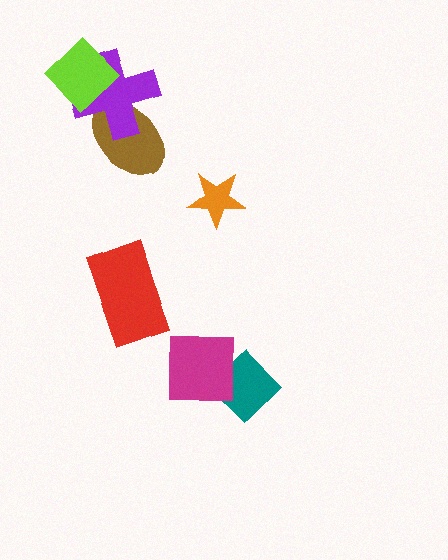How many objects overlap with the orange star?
0 objects overlap with the orange star.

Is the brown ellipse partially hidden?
Yes, it is partially covered by another shape.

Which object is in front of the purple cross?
The lime diamond is in front of the purple cross.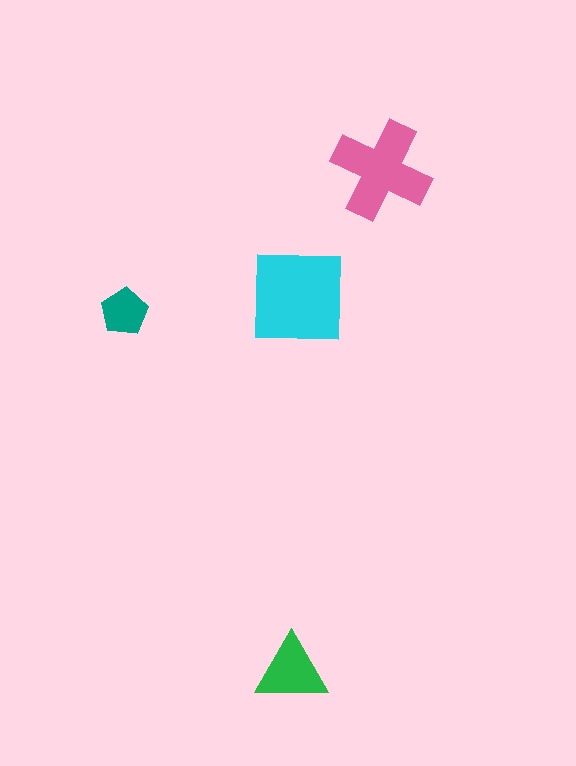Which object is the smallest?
The teal pentagon.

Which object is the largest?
The cyan square.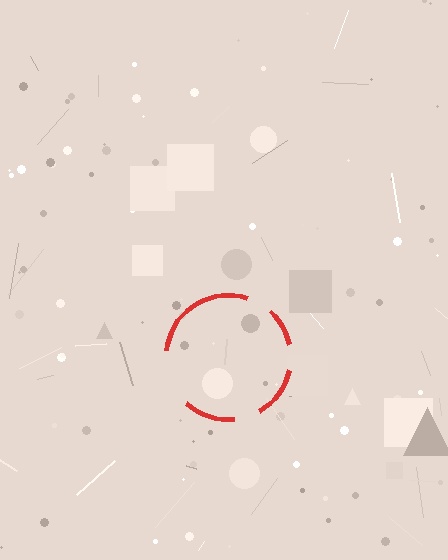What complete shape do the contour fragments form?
The contour fragments form a circle.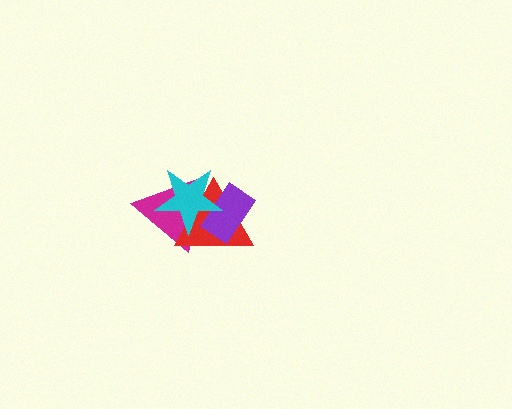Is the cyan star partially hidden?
No, no other shape covers it.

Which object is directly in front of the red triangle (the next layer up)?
The purple rectangle is directly in front of the red triangle.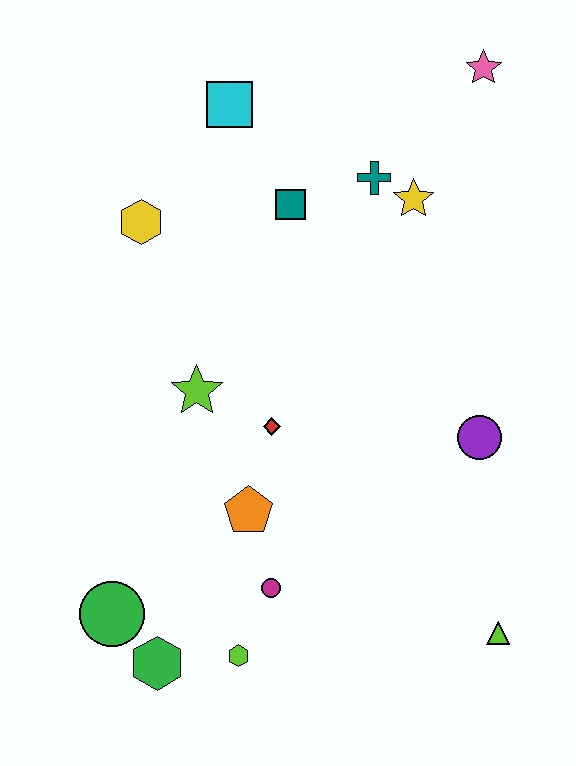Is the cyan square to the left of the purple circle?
Yes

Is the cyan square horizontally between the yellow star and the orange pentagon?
No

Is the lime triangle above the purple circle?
No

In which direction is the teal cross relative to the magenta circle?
The teal cross is above the magenta circle.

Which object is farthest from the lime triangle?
The cyan square is farthest from the lime triangle.